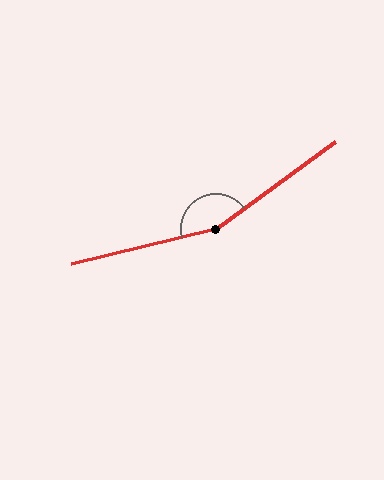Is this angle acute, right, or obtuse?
It is obtuse.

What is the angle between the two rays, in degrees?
Approximately 158 degrees.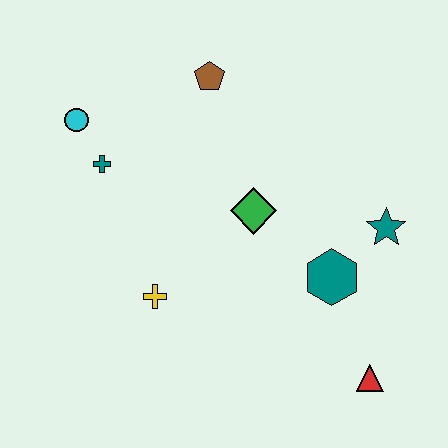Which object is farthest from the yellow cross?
The teal star is farthest from the yellow cross.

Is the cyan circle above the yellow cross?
Yes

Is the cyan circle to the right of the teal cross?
No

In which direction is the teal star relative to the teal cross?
The teal star is to the right of the teal cross.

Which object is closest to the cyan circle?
The teal cross is closest to the cyan circle.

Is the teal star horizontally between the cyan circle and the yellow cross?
No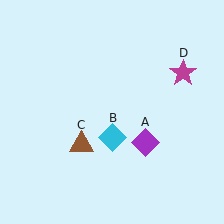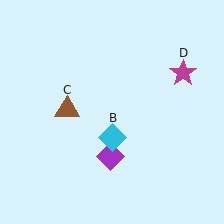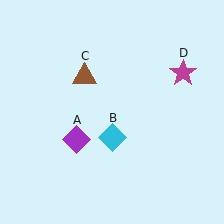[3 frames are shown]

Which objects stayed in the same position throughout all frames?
Cyan diamond (object B) and magenta star (object D) remained stationary.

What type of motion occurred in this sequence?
The purple diamond (object A), brown triangle (object C) rotated clockwise around the center of the scene.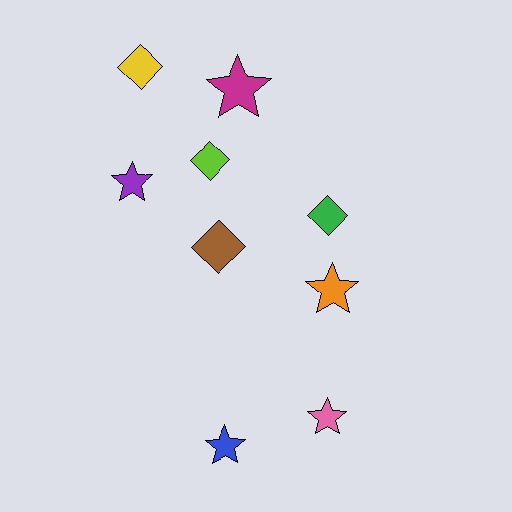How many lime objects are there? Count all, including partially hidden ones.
There is 1 lime object.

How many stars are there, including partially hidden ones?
There are 5 stars.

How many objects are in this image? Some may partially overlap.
There are 9 objects.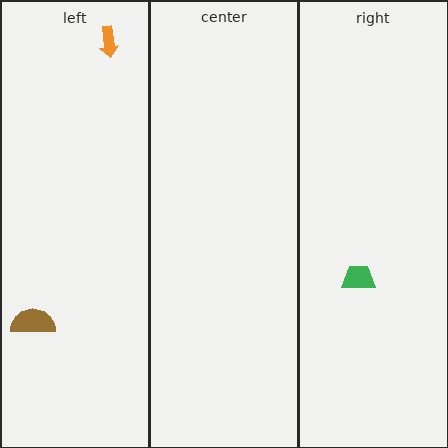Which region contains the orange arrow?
The left region.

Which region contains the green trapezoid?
The right region.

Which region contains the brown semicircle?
The left region.